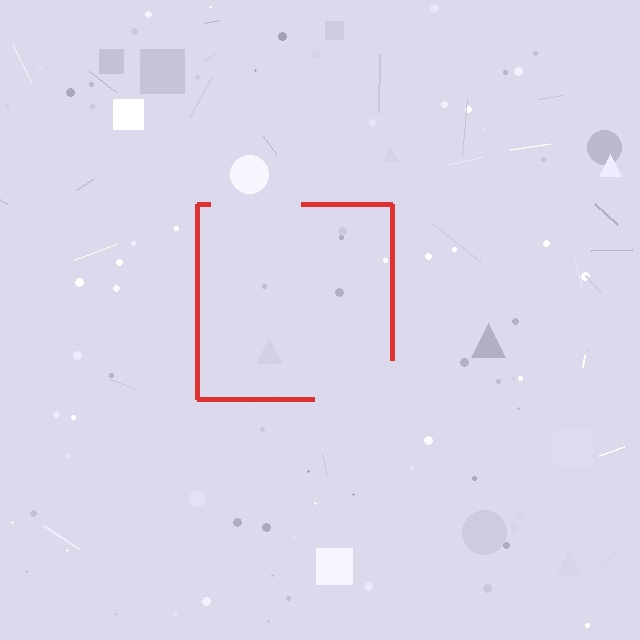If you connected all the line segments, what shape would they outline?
They would outline a square.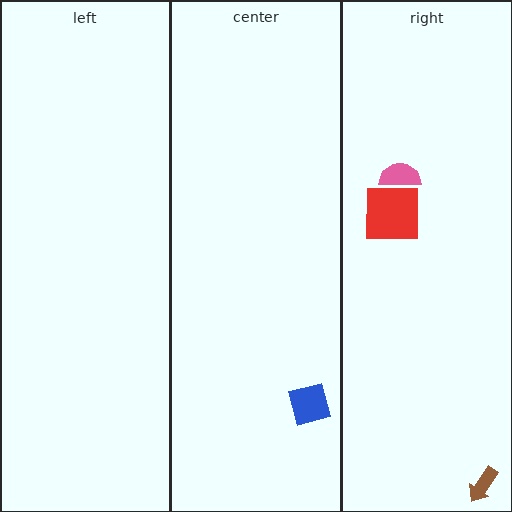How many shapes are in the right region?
3.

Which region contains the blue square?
The center region.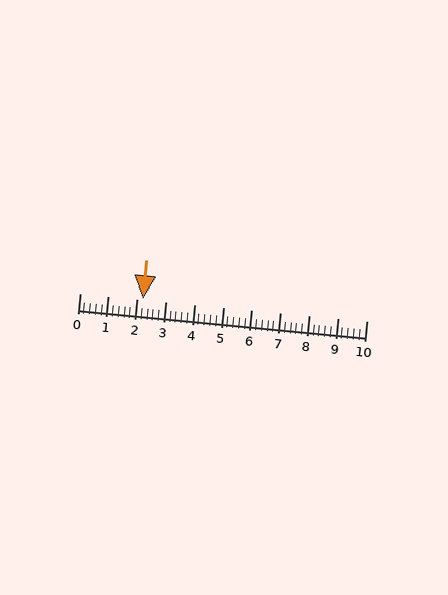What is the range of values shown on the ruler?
The ruler shows values from 0 to 10.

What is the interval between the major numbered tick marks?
The major tick marks are spaced 1 units apart.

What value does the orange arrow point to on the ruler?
The orange arrow points to approximately 2.2.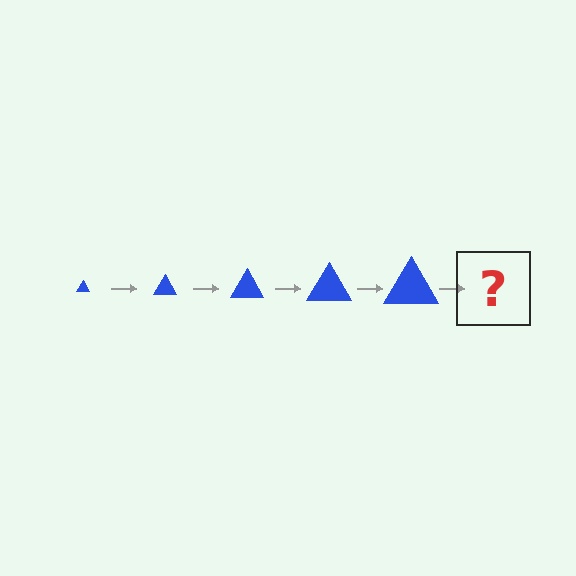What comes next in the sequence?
The next element should be a blue triangle, larger than the previous one.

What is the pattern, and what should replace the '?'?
The pattern is that the triangle gets progressively larger each step. The '?' should be a blue triangle, larger than the previous one.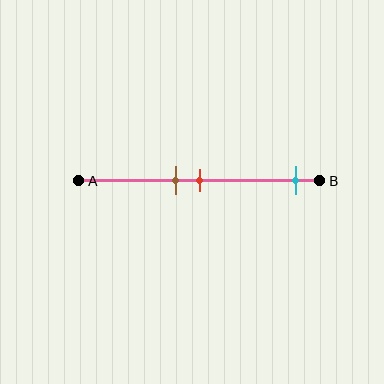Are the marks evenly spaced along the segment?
No, the marks are not evenly spaced.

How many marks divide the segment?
There are 3 marks dividing the segment.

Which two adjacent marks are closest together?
The brown and red marks are the closest adjacent pair.